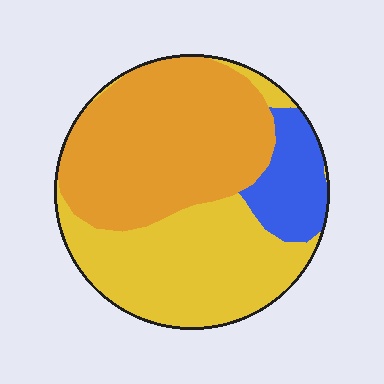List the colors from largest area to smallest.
From largest to smallest: orange, yellow, blue.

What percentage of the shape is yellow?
Yellow takes up between a third and a half of the shape.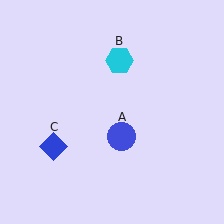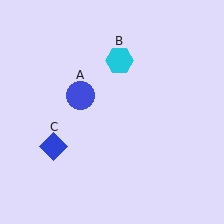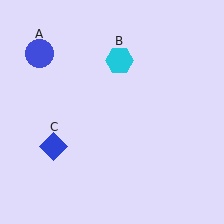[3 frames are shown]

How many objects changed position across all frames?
1 object changed position: blue circle (object A).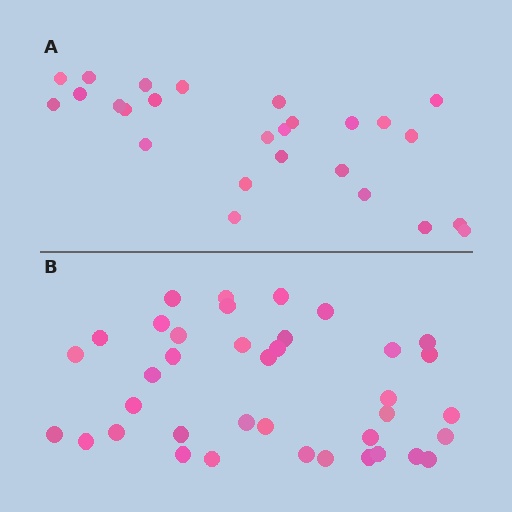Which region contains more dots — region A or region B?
Region B (the bottom region) has more dots.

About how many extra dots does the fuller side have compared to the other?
Region B has roughly 12 or so more dots than region A.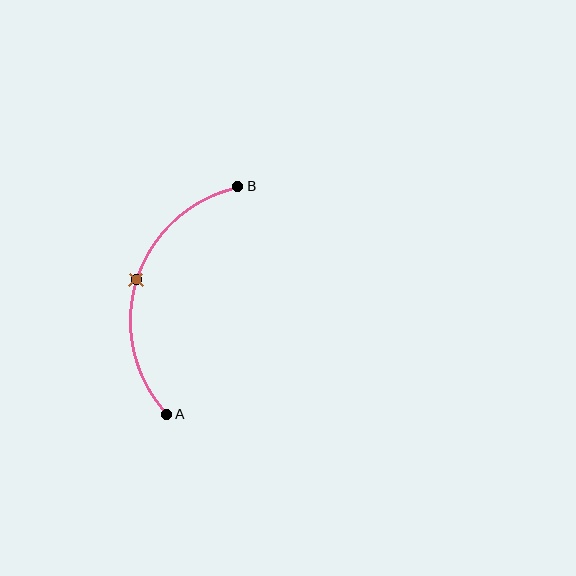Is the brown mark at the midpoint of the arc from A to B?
Yes. The brown mark lies on the arc at equal arc-length from both A and B — it is the arc midpoint.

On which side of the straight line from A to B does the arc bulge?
The arc bulges to the left of the straight line connecting A and B.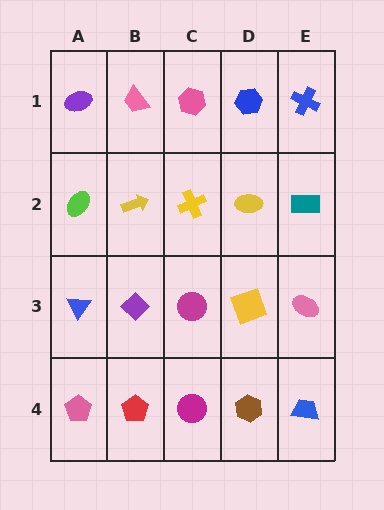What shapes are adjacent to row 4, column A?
A blue triangle (row 3, column A), a red pentagon (row 4, column B).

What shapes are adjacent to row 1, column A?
A lime ellipse (row 2, column A), a pink trapezoid (row 1, column B).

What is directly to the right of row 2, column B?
A yellow cross.